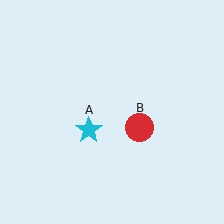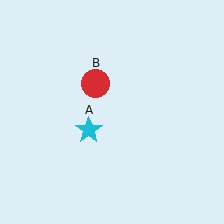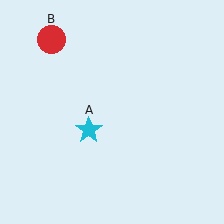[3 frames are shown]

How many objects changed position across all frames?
1 object changed position: red circle (object B).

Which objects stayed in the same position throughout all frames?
Cyan star (object A) remained stationary.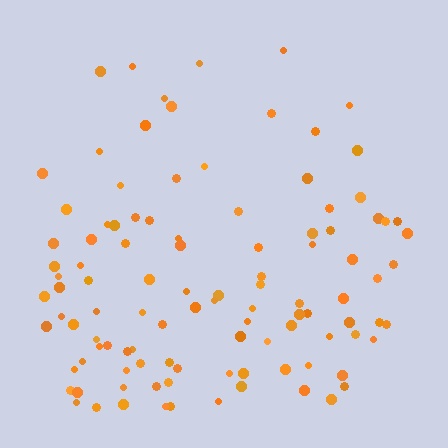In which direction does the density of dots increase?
From top to bottom, with the bottom side densest.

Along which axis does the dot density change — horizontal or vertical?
Vertical.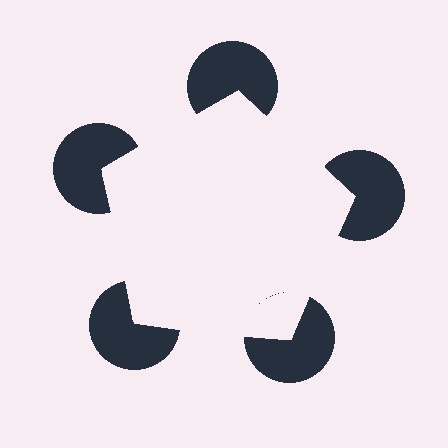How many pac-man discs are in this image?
There are 5 — one at each vertex of the illusory pentagon.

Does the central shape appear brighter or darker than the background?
It typically appears slightly brighter than the background, even though no actual brightness change is drawn.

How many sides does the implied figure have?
5 sides.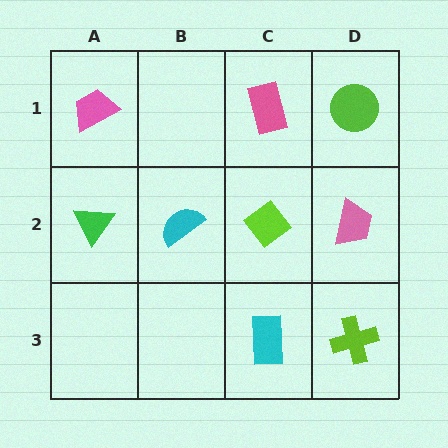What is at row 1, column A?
A pink trapezoid.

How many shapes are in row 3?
2 shapes.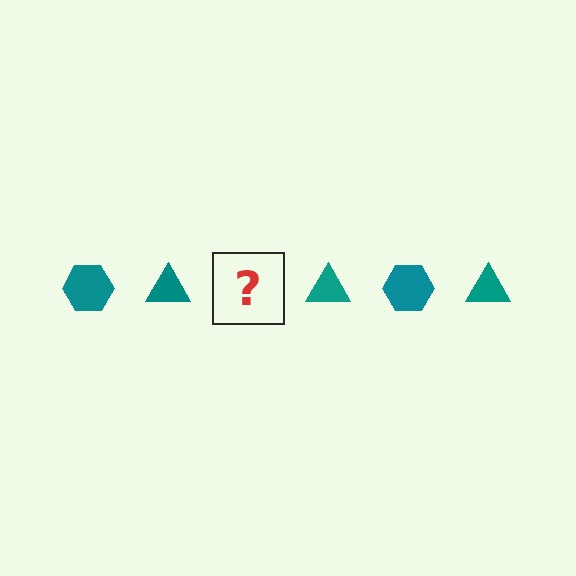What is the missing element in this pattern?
The missing element is a teal hexagon.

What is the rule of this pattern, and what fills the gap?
The rule is that the pattern cycles through hexagon, triangle shapes in teal. The gap should be filled with a teal hexagon.